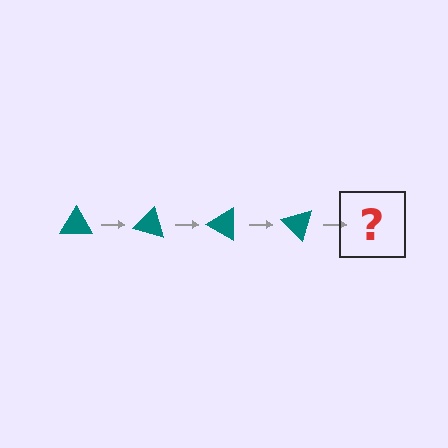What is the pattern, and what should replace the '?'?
The pattern is that the triangle rotates 15 degrees each step. The '?' should be a teal triangle rotated 60 degrees.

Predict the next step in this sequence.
The next step is a teal triangle rotated 60 degrees.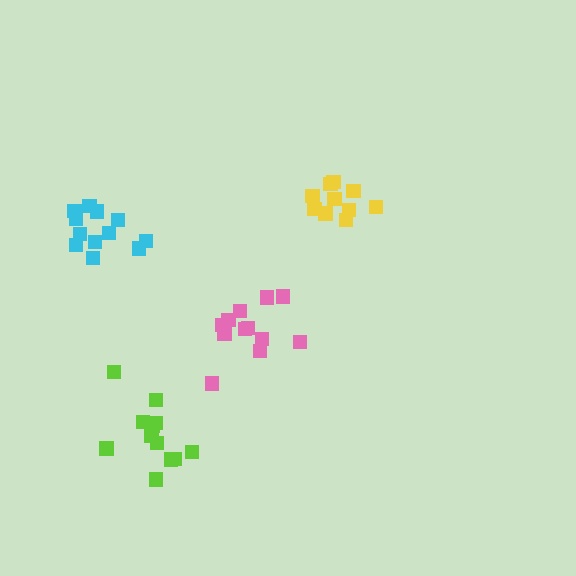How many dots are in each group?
Group 1: 12 dots, Group 2: 12 dots, Group 3: 10 dots, Group 4: 12 dots (46 total).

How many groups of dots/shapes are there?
There are 4 groups.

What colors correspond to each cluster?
The clusters are colored: pink, lime, yellow, cyan.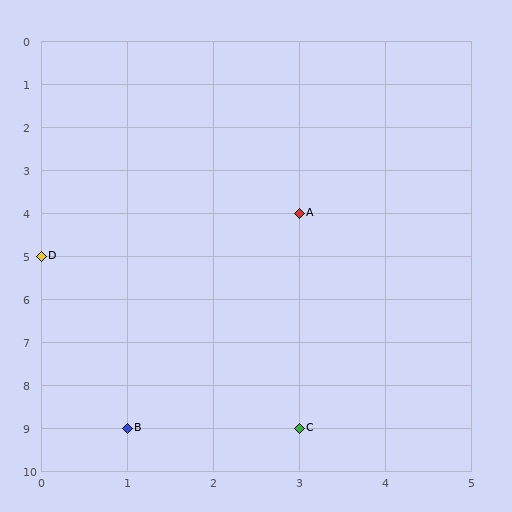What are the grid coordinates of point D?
Point D is at grid coordinates (0, 5).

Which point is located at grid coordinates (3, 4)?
Point A is at (3, 4).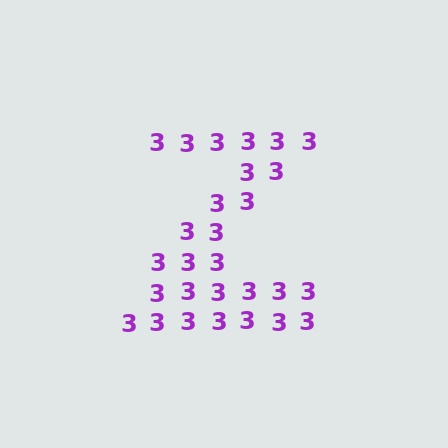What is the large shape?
The large shape is the letter Z.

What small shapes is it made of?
It is made of small digit 3's.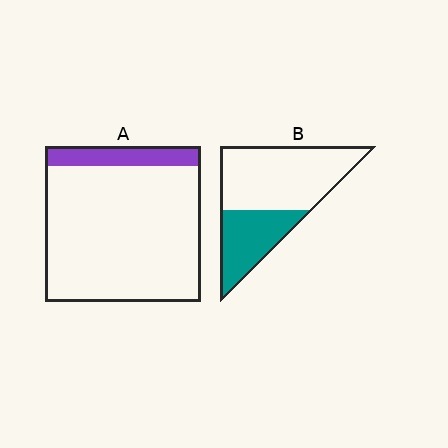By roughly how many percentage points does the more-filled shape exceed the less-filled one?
By roughly 20 percentage points (B over A).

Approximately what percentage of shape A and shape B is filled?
A is approximately 15% and B is approximately 35%.